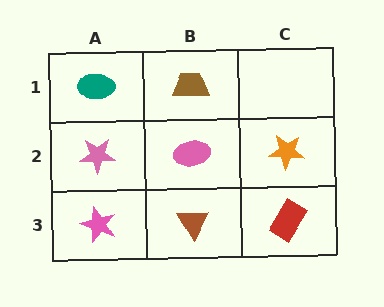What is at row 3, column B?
A brown triangle.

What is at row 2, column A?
A pink star.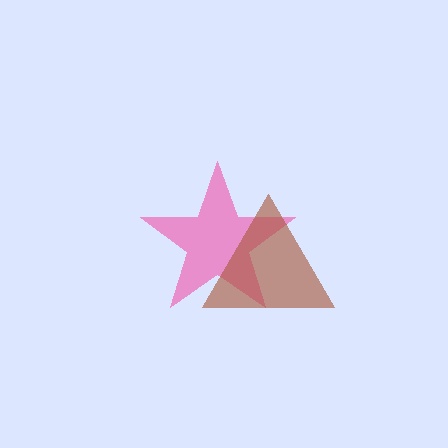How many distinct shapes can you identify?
There are 2 distinct shapes: a pink star, a brown triangle.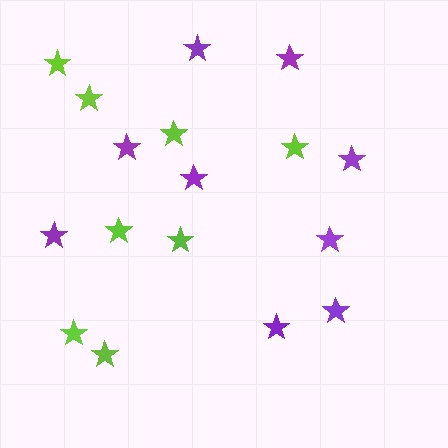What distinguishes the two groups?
There are 2 groups: one group of lime stars (8) and one group of purple stars (9).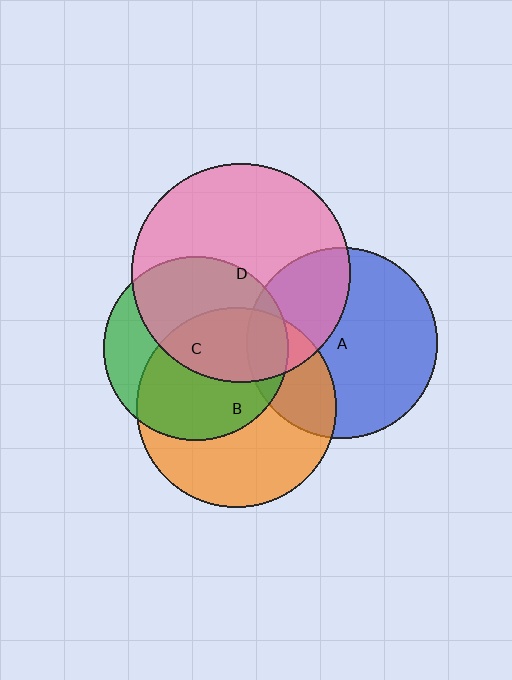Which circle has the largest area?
Circle D (pink).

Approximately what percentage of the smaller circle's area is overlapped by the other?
Approximately 10%.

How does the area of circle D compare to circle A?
Approximately 1.3 times.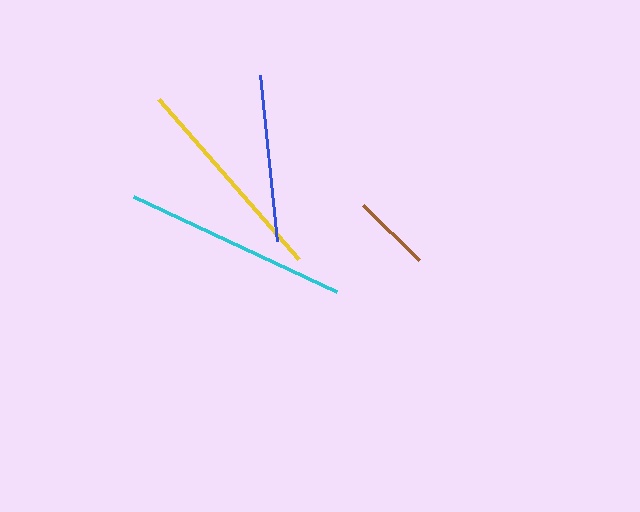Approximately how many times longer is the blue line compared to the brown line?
The blue line is approximately 2.1 times the length of the brown line.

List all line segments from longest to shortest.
From longest to shortest: cyan, yellow, blue, brown.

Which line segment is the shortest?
The brown line is the shortest at approximately 78 pixels.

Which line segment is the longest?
The cyan line is the longest at approximately 224 pixels.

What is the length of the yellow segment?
The yellow segment is approximately 213 pixels long.